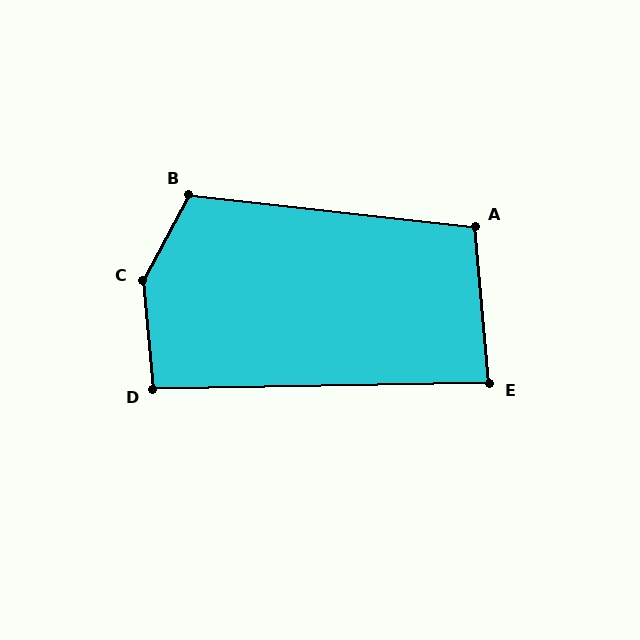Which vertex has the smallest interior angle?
E, at approximately 86 degrees.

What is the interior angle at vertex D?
Approximately 94 degrees (approximately right).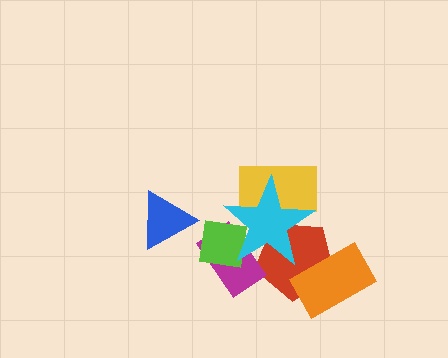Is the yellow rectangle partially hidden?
Yes, it is partially covered by another shape.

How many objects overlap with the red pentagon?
3 objects overlap with the red pentagon.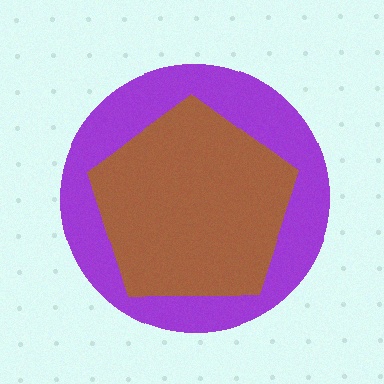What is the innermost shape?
The brown pentagon.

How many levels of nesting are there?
2.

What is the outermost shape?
The purple circle.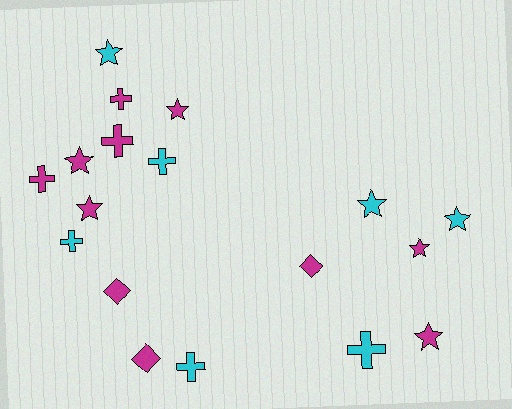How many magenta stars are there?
There are 5 magenta stars.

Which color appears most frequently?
Magenta, with 11 objects.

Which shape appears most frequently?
Star, with 8 objects.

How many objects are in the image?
There are 18 objects.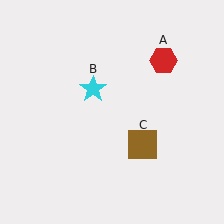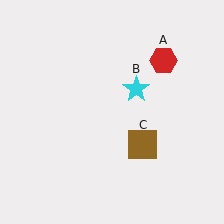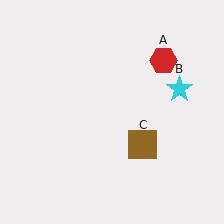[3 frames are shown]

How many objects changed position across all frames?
1 object changed position: cyan star (object B).